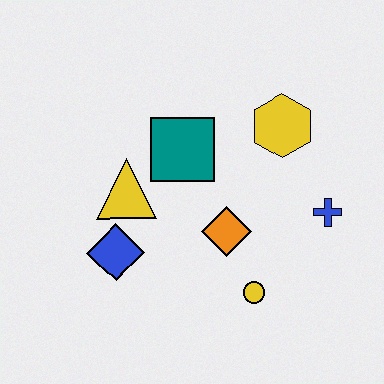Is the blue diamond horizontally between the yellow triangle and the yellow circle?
No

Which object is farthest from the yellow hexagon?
The blue diamond is farthest from the yellow hexagon.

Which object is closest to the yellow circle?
The orange diamond is closest to the yellow circle.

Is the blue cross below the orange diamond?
No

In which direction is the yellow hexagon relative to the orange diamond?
The yellow hexagon is above the orange diamond.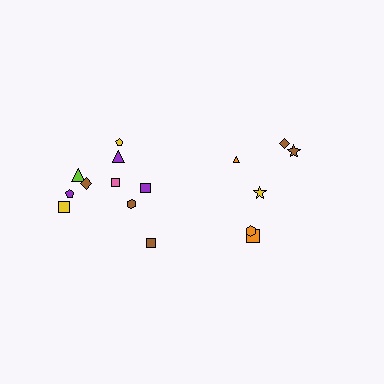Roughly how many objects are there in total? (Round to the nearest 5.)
Roughly 15 objects in total.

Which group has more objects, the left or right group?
The left group.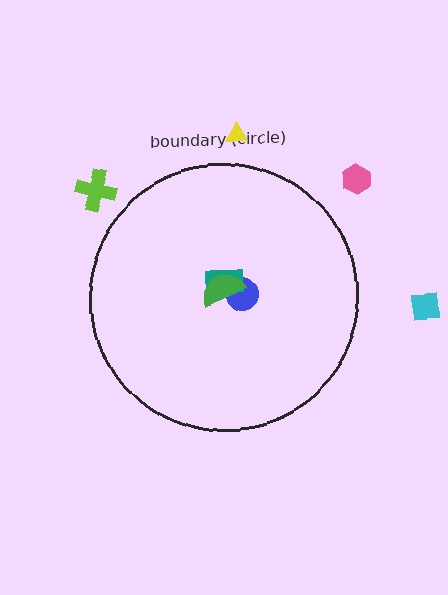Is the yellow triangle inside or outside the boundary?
Outside.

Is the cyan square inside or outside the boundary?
Outside.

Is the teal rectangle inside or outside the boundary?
Inside.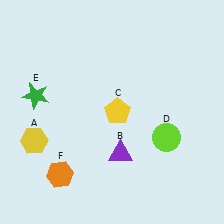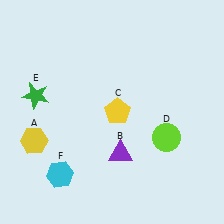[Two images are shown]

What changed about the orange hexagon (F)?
In Image 1, F is orange. In Image 2, it changed to cyan.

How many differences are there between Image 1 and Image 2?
There is 1 difference between the two images.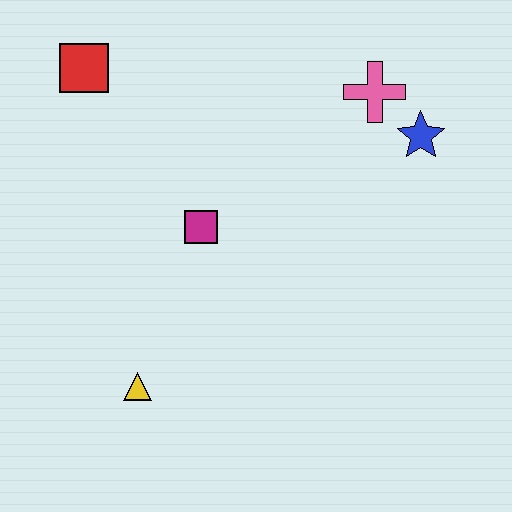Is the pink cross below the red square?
Yes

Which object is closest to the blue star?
The pink cross is closest to the blue star.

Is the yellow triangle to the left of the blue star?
Yes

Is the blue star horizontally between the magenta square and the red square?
No